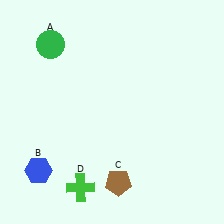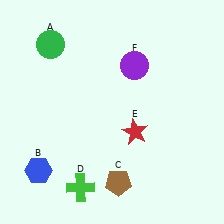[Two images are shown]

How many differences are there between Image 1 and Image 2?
There are 2 differences between the two images.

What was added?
A red star (E), a purple circle (F) were added in Image 2.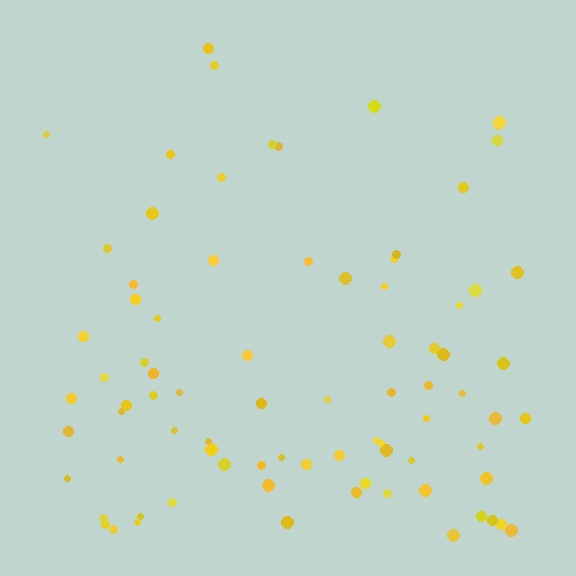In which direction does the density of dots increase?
From top to bottom, with the bottom side densest.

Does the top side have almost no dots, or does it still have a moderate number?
Still a moderate number, just noticeably fewer than the bottom.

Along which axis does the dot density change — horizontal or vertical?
Vertical.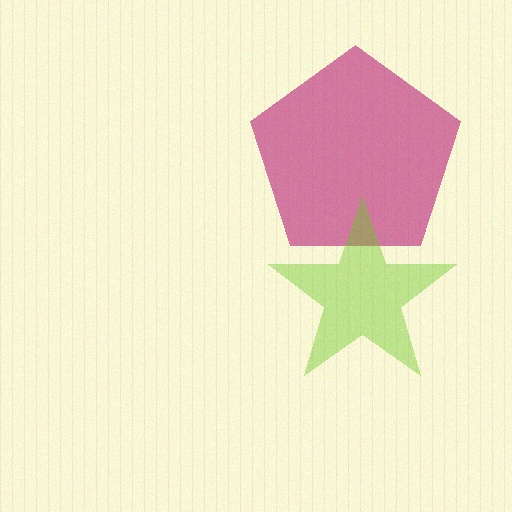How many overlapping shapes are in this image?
There are 2 overlapping shapes in the image.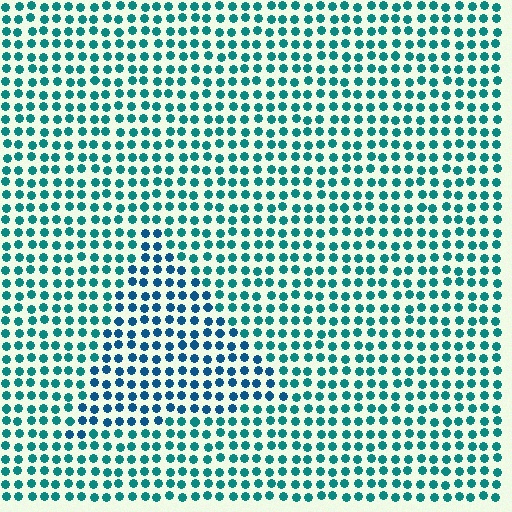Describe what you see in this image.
The image is filled with small teal elements in a uniform arrangement. A triangle-shaped region is visible where the elements are tinted to a slightly different hue, forming a subtle color boundary.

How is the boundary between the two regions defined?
The boundary is defined purely by a slight shift in hue (about 28 degrees). Spacing, size, and orientation are identical on both sides.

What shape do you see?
I see a triangle.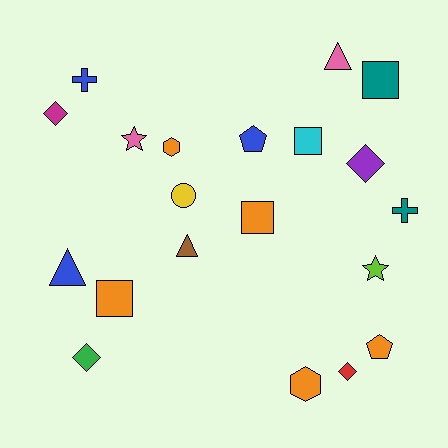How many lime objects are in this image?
There is 1 lime object.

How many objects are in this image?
There are 20 objects.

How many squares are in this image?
There are 4 squares.